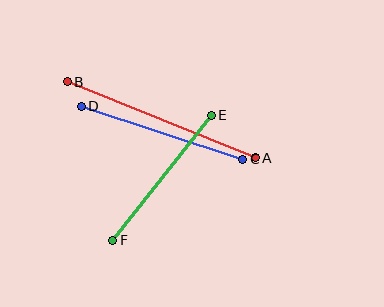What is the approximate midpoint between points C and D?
The midpoint is at approximately (162, 133) pixels.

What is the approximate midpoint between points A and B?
The midpoint is at approximately (161, 120) pixels.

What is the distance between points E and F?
The distance is approximately 159 pixels.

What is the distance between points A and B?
The distance is approximately 203 pixels.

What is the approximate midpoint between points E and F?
The midpoint is at approximately (162, 178) pixels.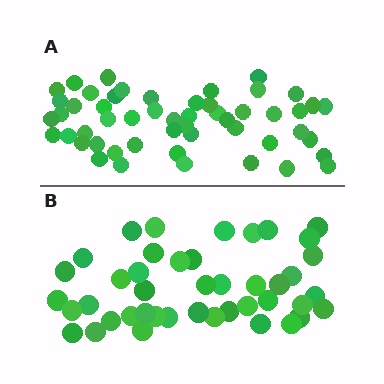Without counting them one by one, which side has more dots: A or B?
Region A (the top region) has more dots.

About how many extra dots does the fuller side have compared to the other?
Region A has roughly 8 or so more dots than region B.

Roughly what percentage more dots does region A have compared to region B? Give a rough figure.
About 20% more.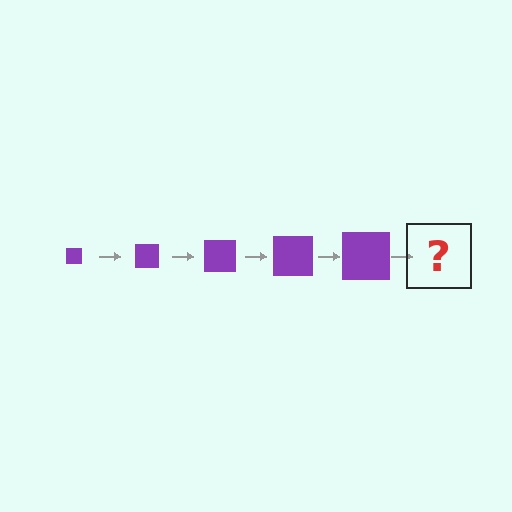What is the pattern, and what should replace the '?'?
The pattern is that the square gets progressively larger each step. The '?' should be a purple square, larger than the previous one.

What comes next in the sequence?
The next element should be a purple square, larger than the previous one.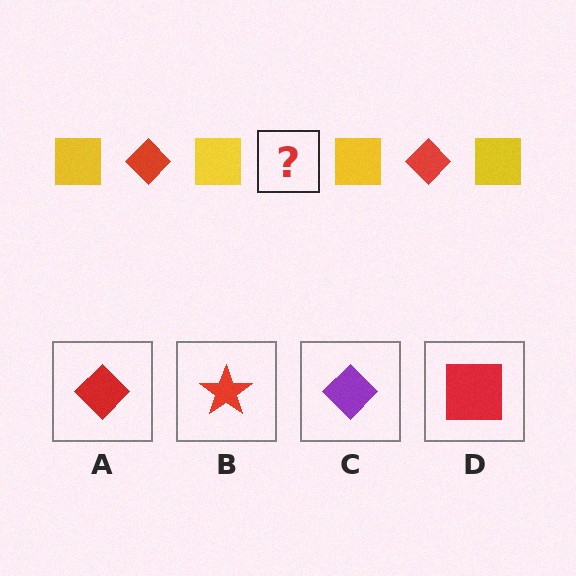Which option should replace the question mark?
Option A.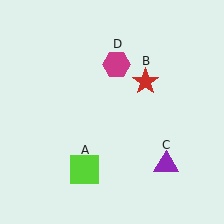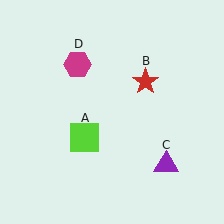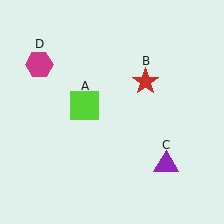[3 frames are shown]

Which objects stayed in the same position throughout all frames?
Red star (object B) and purple triangle (object C) remained stationary.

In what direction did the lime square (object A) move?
The lime square (object A) moved up.